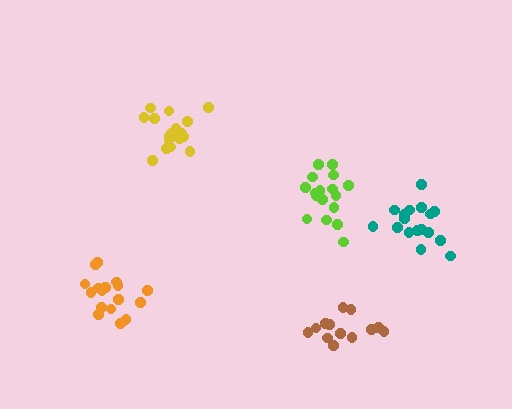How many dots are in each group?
Group 1: 17 dots, Group 2: 17 dots, Group 3: 13 dots, Group 4: 17 dots, Group 5: 18 dots (82 total).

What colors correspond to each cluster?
The clusters are colored: lime, orange, brown, teal, yellow.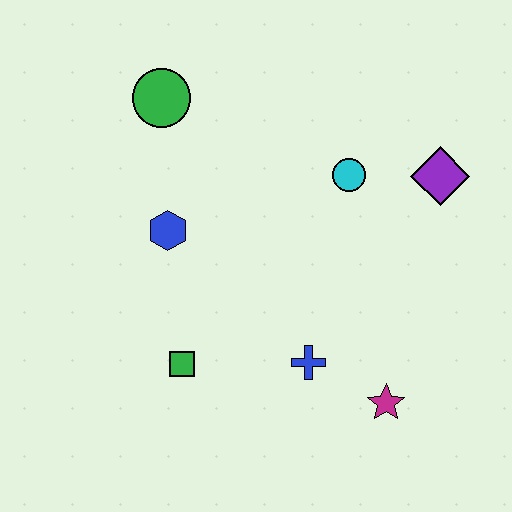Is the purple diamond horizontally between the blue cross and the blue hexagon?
No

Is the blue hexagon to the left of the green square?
Yes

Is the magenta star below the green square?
Yes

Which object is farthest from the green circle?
The magenta star is farthest from the green circle.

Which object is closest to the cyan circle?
The purple diamond is closest to the cyan circle.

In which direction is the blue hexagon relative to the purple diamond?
The blue hexagon is to the left of the purple diamond.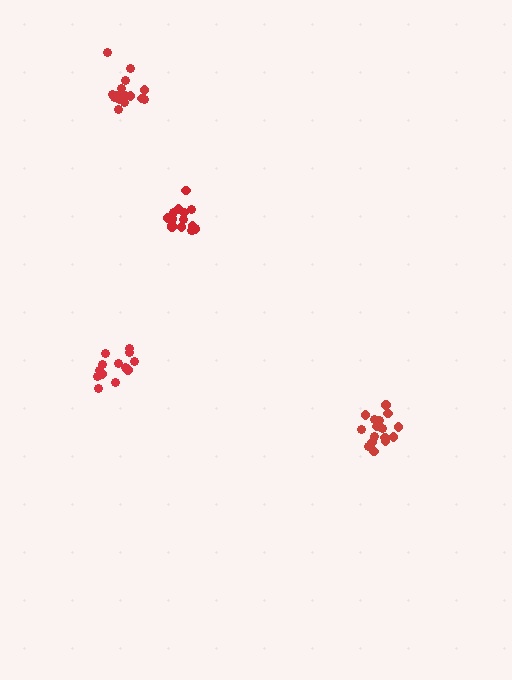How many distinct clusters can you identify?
There are 4 distinct clusters.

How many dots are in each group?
Group 1: 16 dots, Group 2: 17 dots, Group 3: 13 dots, Group 4: 18 dots (64 total).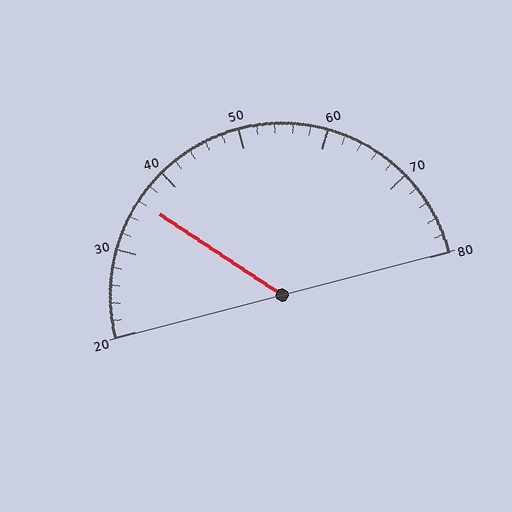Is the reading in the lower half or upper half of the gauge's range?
The reading is in the lower half of the range (20 to 80).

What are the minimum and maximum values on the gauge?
The gauge ranges from 20 to 80.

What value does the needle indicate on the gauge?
The needle indicates approximately 36.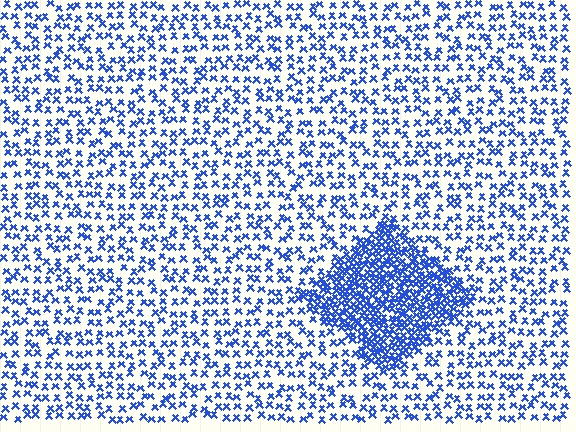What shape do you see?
I see a diamond.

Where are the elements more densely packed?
The elements are more densely packed inside the diamond boundary.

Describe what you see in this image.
The image contains small blue elements arranged at two different densities. A diamond-shaped region is visible where the elements are more densely packed than the surrounding area.